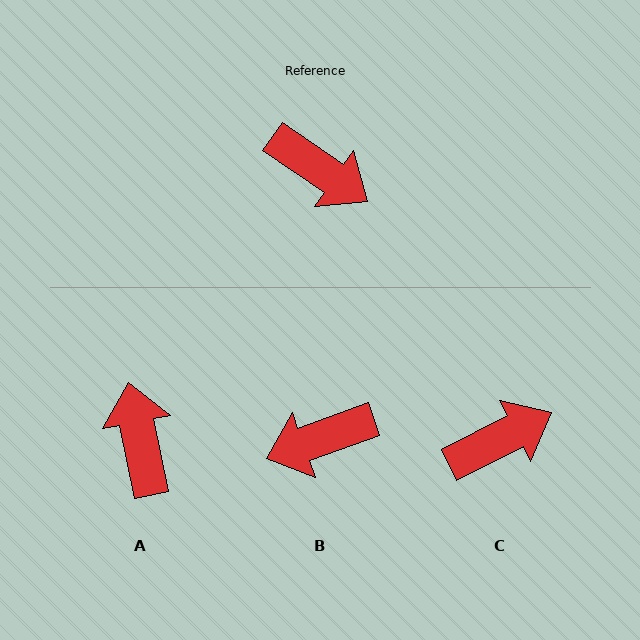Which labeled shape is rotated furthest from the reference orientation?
A, about 136 degrees away.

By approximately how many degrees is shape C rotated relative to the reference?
Approximately 61 degrees counter-clockwise.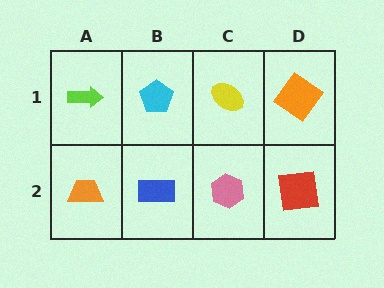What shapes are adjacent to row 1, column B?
A blue rectangle (row 2, column B), a lime arrow (row 1, column A), a yellow ellipse (row 1, column C).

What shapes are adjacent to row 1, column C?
A pink hexagon (row 2, column C), a cyan pentagon (row 1, column B), an orange diamond (row 1, column D).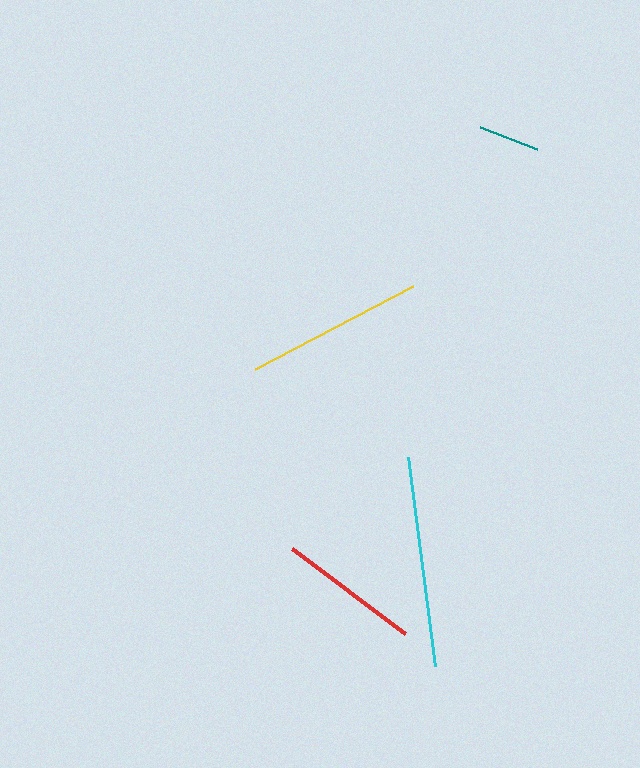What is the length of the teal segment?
The teal segment is approximately 61 pixels long.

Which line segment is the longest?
The cyan line is the longest at approximately 211 pixels.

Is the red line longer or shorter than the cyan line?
The cyan line is longer than the red line.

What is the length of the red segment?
The red segment is approximately 141 pixels long.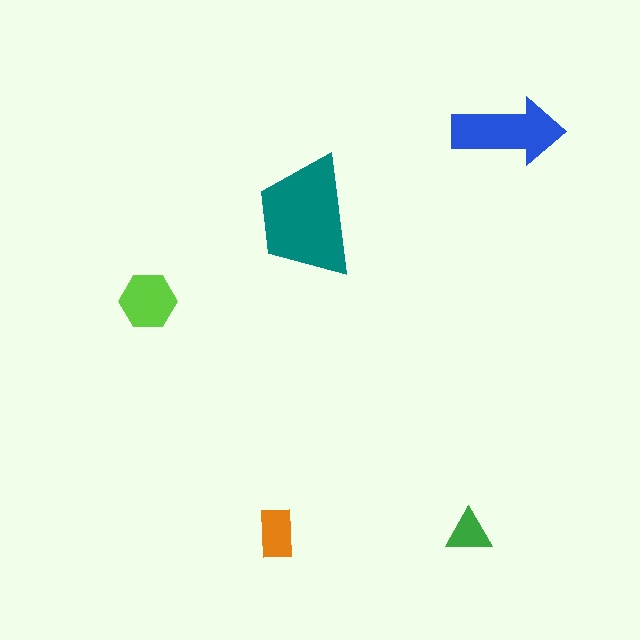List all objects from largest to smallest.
The teal trapezoid, the blue arrow, the lime hexagon, the orange rectangle, the green triangle.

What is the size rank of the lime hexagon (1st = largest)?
3rd.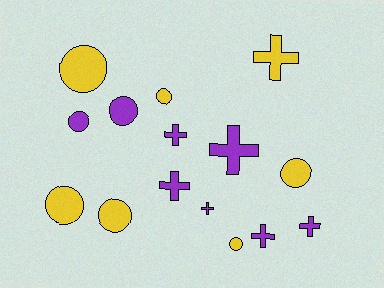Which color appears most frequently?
Purple, with 8 objects.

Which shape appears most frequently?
Circle, with 8 objects.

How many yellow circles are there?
There are 6 yellow circles.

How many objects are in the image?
There are 15 objects.